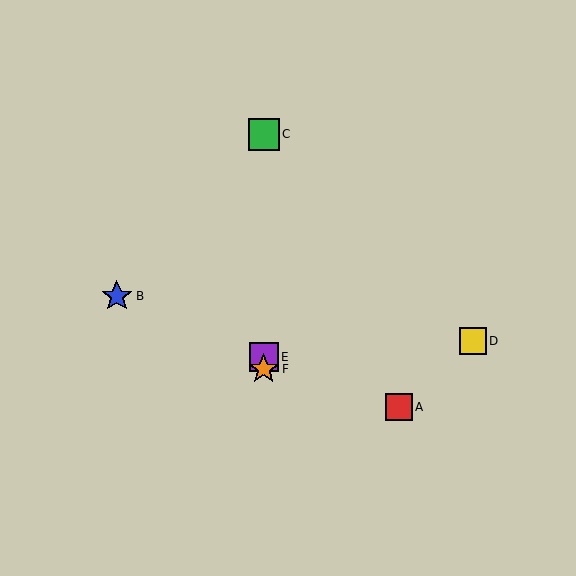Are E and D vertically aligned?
No, E is at x≈264 and D is at x≈473.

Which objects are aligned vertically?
Objects C, E, F are aligned vertically.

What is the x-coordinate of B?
Object B is at x≈117.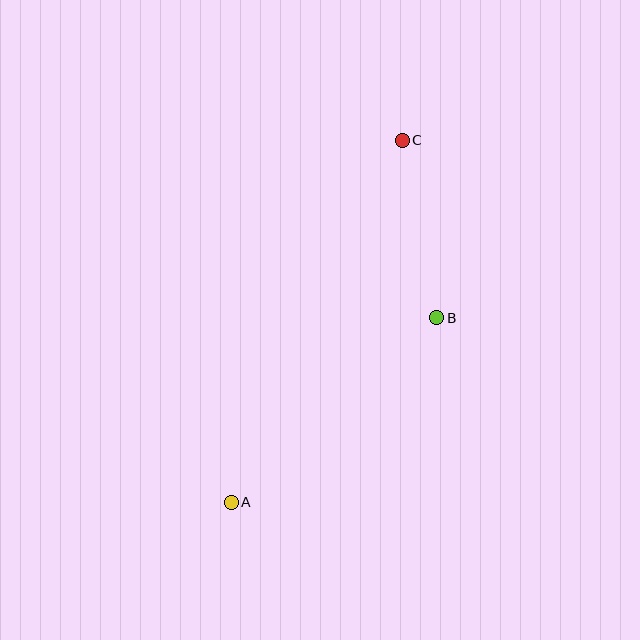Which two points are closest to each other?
Points B and C are closest to each other.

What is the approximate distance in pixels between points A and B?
The distance between A and B is approximately 276 pixels.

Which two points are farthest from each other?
Points A and C are farthest from each other.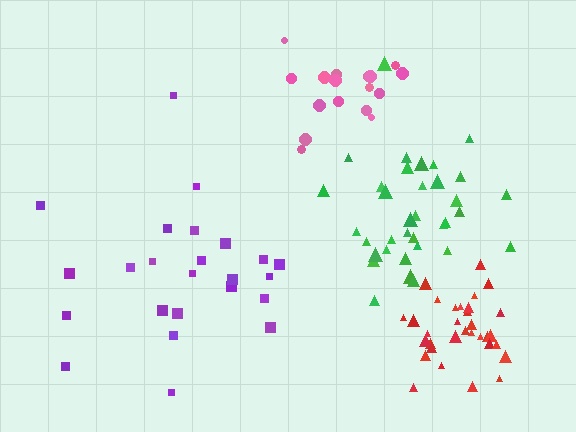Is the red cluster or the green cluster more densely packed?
Red.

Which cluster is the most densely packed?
Red.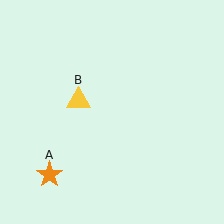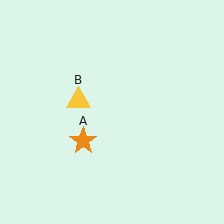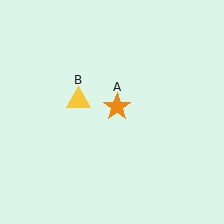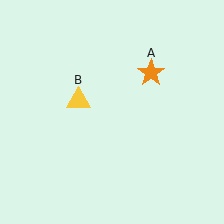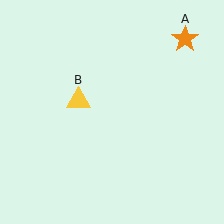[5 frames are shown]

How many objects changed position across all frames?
1 object changed position: orange star (object A).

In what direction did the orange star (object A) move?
The orange star (object A) moved up and to the right.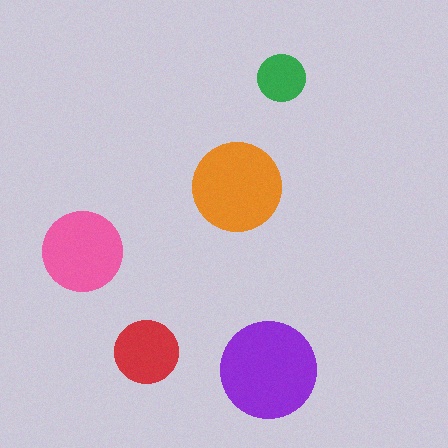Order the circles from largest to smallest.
the purple one, the orange one, the pink one, the red one, the green one.